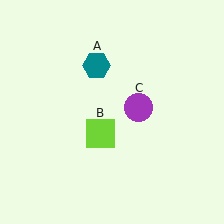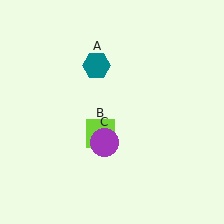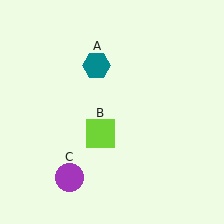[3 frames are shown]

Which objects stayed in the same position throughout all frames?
Teal hexagon (object A) and lime square (object B) remained stationary.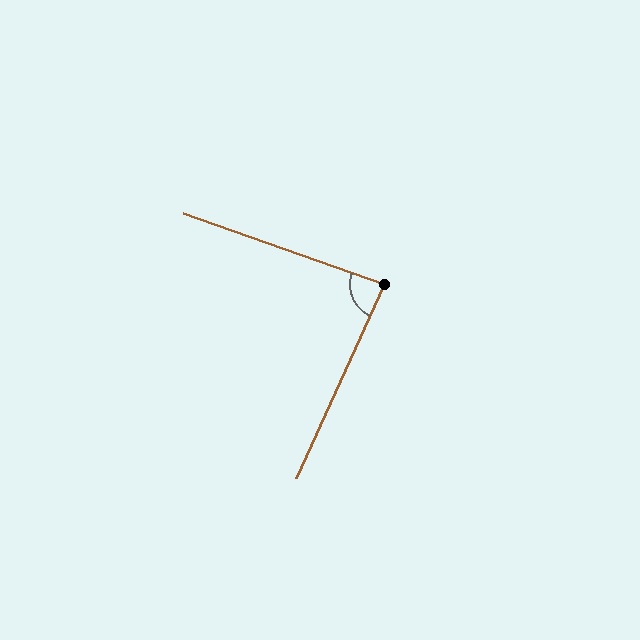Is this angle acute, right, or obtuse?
It is approximately a right angle.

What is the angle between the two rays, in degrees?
Approximately 85 degrees.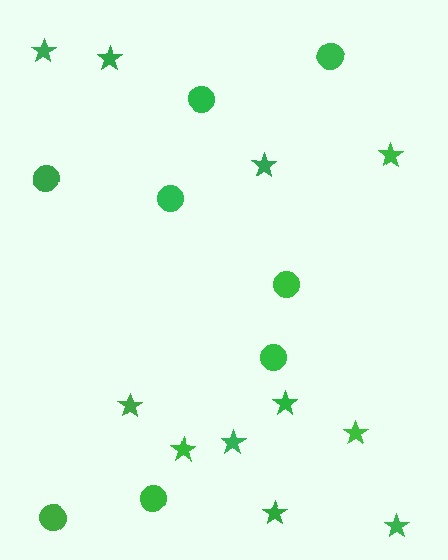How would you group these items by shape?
There are 2 groups: one group of circles (8) and one group of stars (11).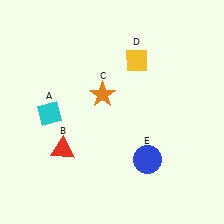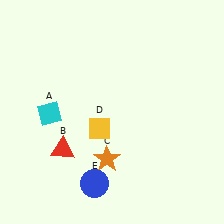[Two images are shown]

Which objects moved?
The objects that moved are: the orange star (C), the yellow diamond (D), the blue circle (E).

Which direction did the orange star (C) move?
The orange star (C) moved down.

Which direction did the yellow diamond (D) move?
The yellow diamond (D) moved down.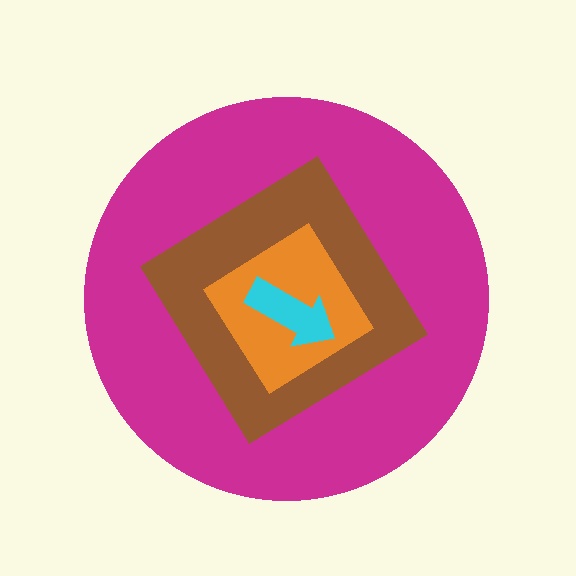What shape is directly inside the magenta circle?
The brown diamond.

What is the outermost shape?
The magenta circle.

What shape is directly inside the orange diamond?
The cyan arrow.